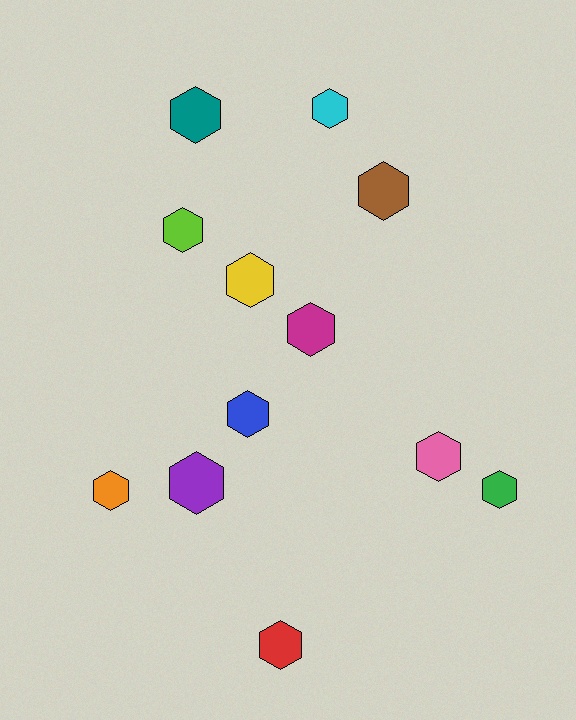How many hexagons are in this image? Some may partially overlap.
There are 12 hexagons.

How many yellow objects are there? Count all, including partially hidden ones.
There is 1 yellow object.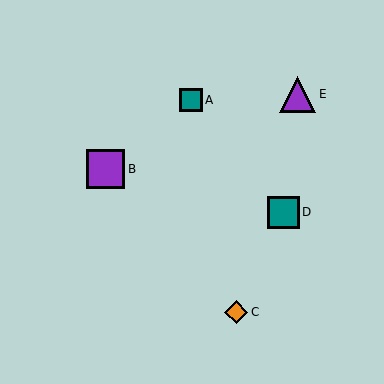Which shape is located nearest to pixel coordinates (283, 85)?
The purple triangle (labeled E) at (298, 94) is nearest to that location.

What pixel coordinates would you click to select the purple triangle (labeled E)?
Click at (298, 94) to select the purple triangle E.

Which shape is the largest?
The purple square (labeled B) is the largest.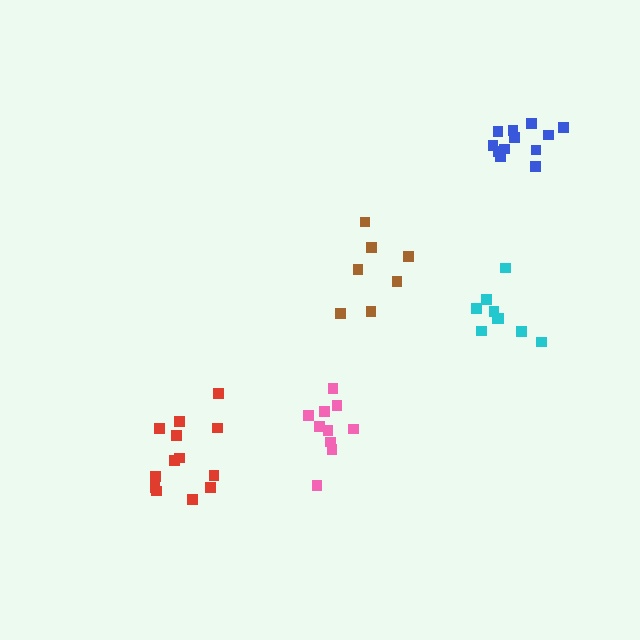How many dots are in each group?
Group 1: 9 dots, Group 2: 13 dots, Group 3: 10 dots, Group 4: 13 dots, Group 5: 7 dots (52 total).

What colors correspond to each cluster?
The clusters are colored: cyan, red, pink, blue, brown.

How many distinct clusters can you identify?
There are 5 distinct clusters.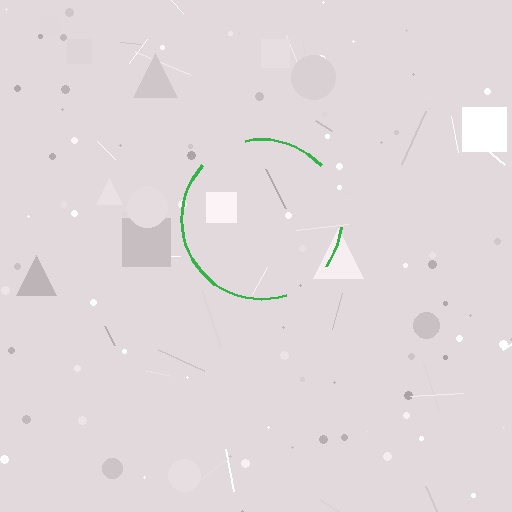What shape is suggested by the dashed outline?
The dashed outline suggests a circle.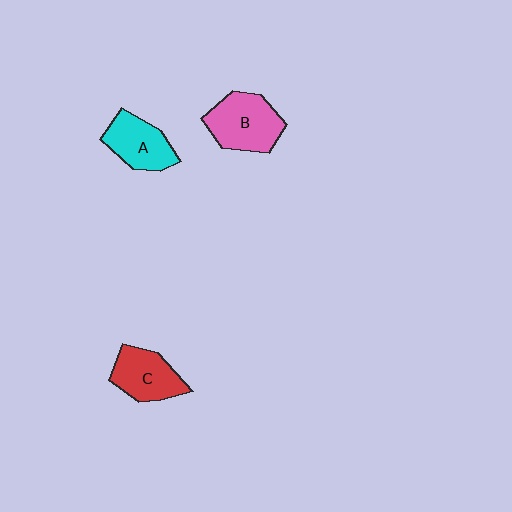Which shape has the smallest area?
Shape A (cyan).